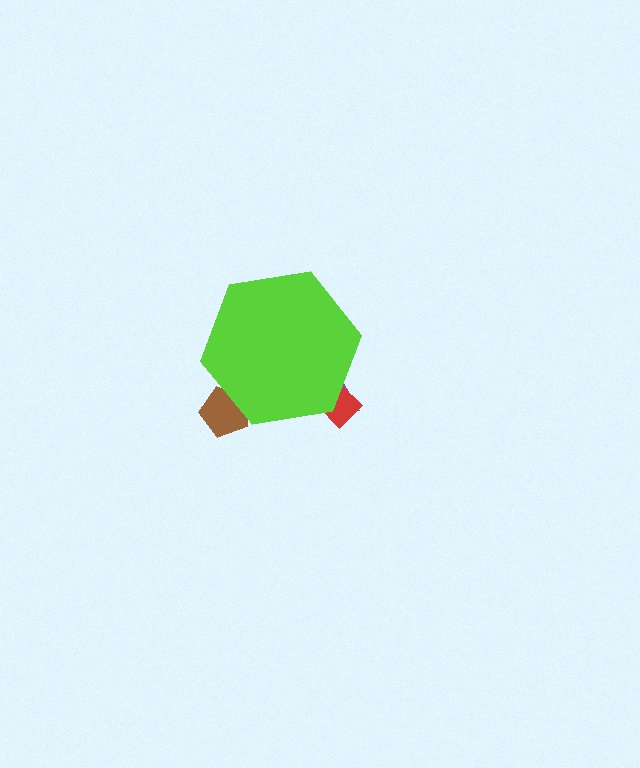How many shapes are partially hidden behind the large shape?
3 shapes are partially hidden.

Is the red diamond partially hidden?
Yes, the red diamond is partially hidden behind the lime hexagon.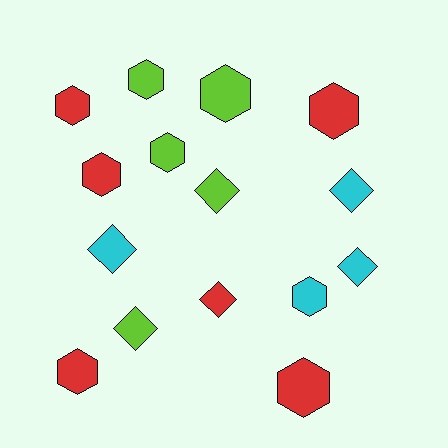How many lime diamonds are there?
There are 2 lime diamonds.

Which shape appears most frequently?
Hexagon, with 9 objects.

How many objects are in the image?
There are 15 objects.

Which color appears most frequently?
Red, with 6 objects.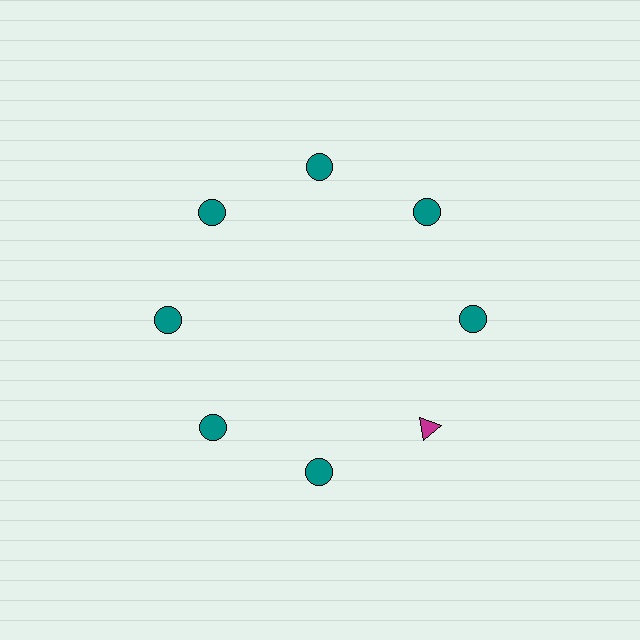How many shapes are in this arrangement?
There are 8 shapes arranged in a ring pattern.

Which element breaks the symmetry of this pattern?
The magenta triangle at roughly the 4 o'clock position breaks the symmetry. All other shapes are teal circles.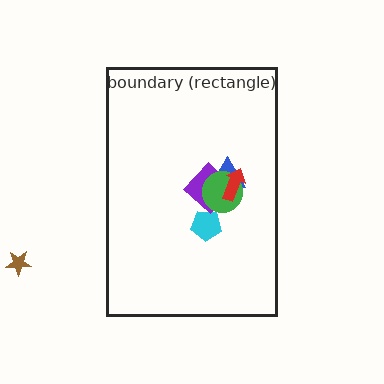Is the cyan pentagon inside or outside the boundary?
Inside.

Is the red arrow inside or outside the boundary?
Inside.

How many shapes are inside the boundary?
5 inside, 1 outside.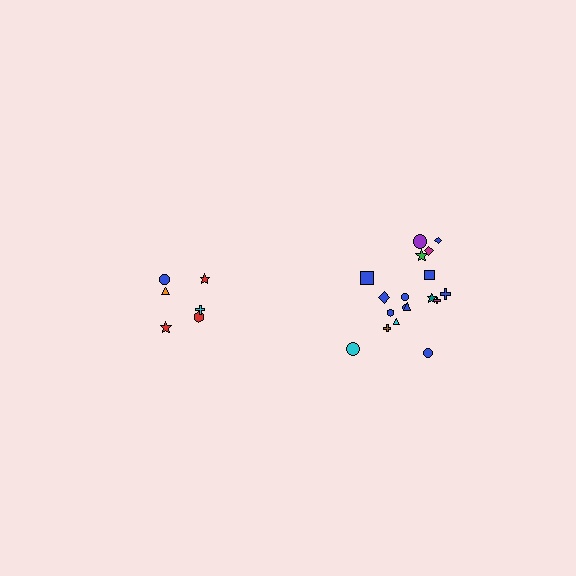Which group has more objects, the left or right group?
The right group.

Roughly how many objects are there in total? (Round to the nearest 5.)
Roughly 25 objects in total.